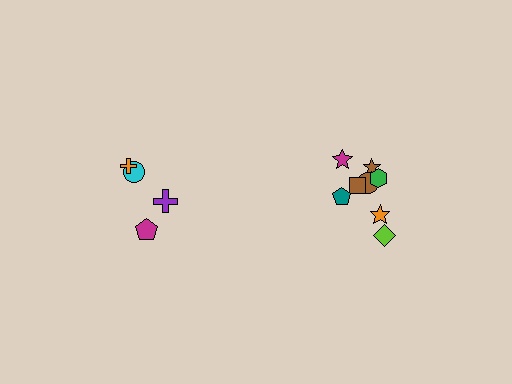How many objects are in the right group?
There are 8 objects.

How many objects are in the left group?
There are 4 objects.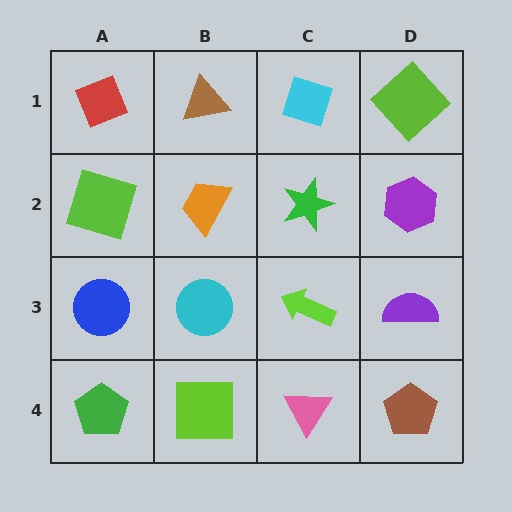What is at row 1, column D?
A lime diamond.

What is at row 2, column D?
A purple hexagon.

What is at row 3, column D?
A purple semicircle.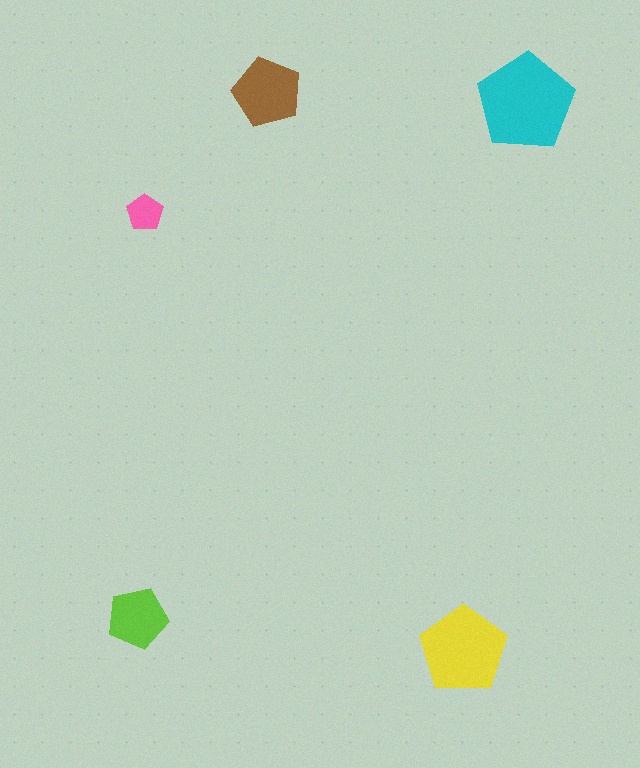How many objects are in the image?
There are 5 objects in the image.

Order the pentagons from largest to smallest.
the cyan one, the yellow one, the brown one, the lime one, the pink one.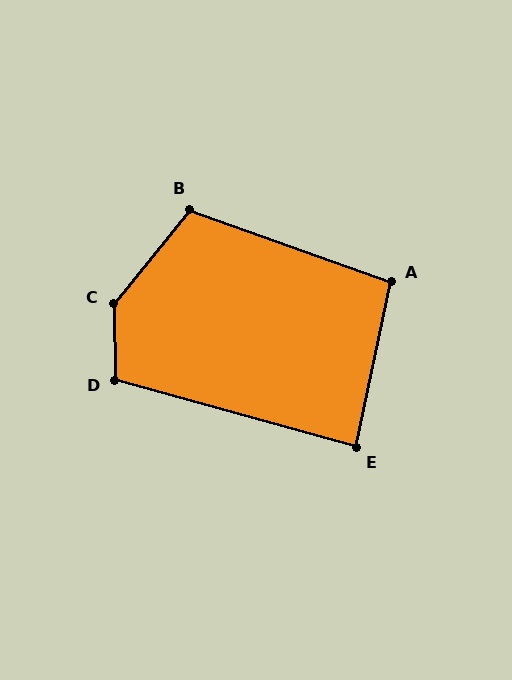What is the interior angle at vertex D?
Approximately 106 degrees (obtuse).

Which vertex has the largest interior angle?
C, at approximately 141 degrees.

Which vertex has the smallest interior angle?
E, at approximately 86 degrees.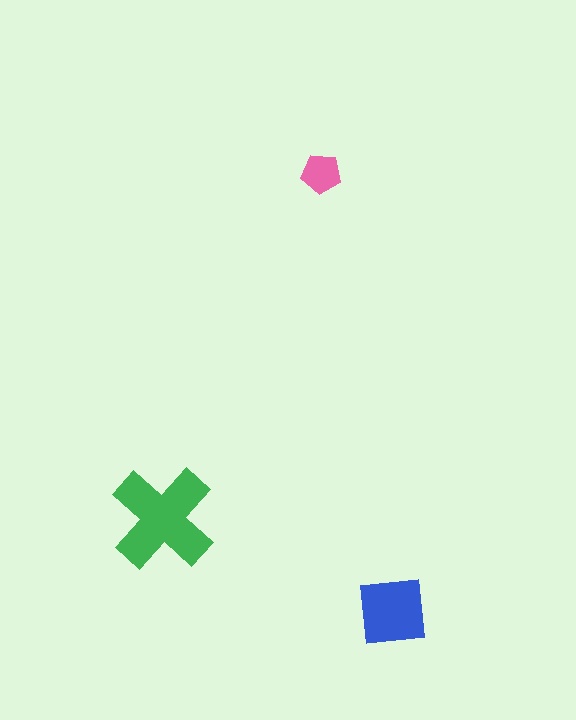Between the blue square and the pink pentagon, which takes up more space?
The blue square.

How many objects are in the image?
There are 3 objects in the image.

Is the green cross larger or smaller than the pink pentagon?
Larger.